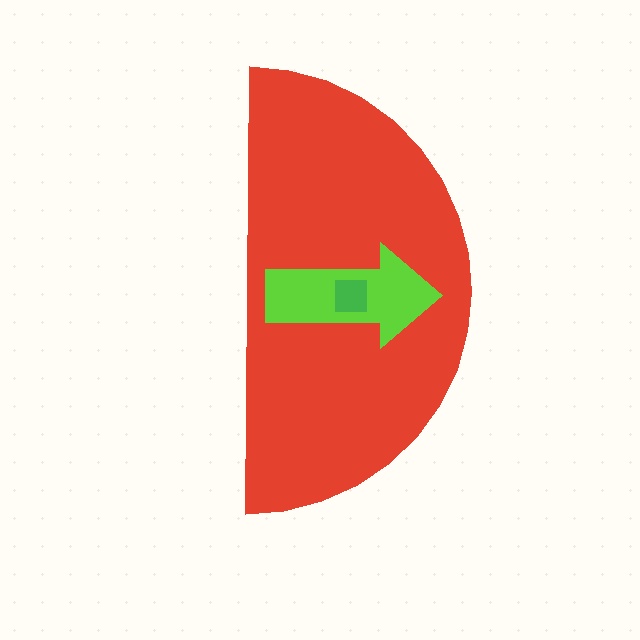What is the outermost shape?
The red semicircle.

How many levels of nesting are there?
3.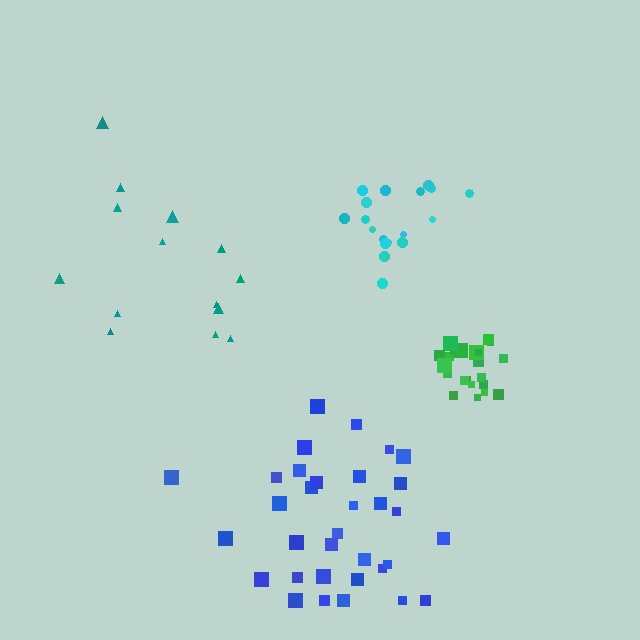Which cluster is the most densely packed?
Green.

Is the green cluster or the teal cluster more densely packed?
Green.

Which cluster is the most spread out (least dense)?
Teal.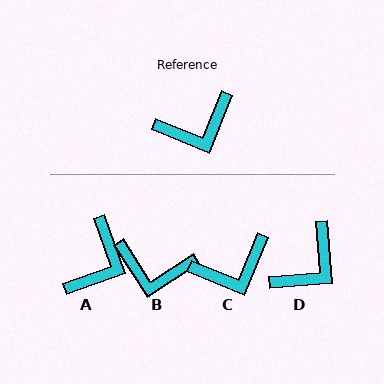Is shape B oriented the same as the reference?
No, it is off by about 35 degrees.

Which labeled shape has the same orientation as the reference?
C.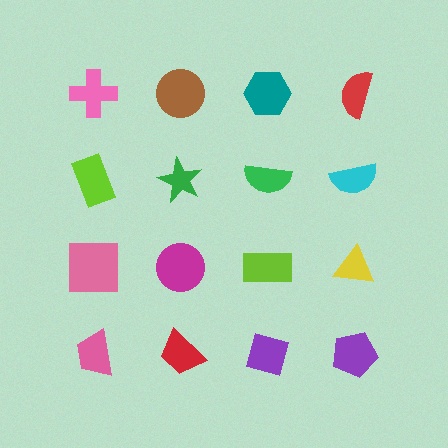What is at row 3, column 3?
A lime rectangle.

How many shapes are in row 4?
4 shapes.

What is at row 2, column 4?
A cyan semicircle.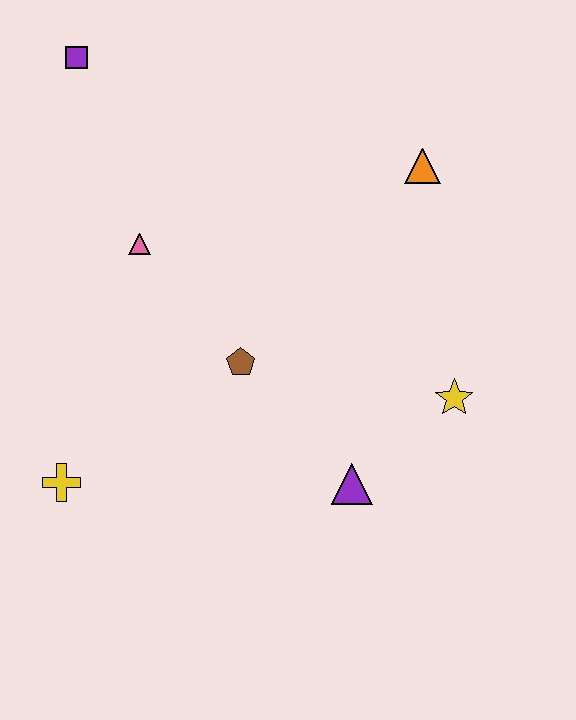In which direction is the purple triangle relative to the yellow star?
The purple triangle is to the left of the yellow star.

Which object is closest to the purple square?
The pink triangle is closest to the purple square.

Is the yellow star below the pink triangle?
Yes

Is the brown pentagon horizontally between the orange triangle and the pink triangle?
Yes